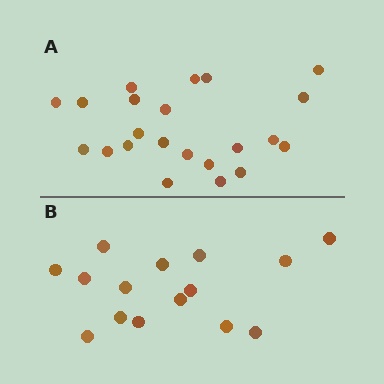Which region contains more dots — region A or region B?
Region A (the top region) has more dots.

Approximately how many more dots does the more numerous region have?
Region A has roughly 8 or so more dots than region B.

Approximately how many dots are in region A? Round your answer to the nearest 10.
About 20 dots. (The exact count is 22, which rounds to 20.)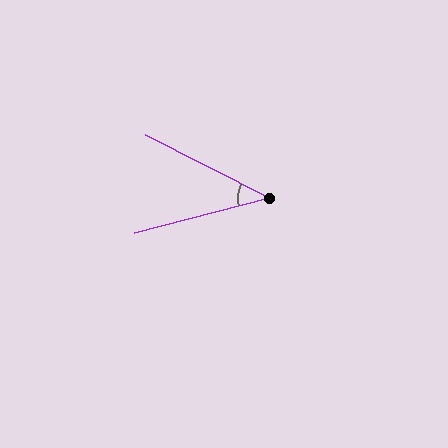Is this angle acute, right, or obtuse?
It is acute.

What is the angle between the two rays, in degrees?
Approximately 42 degrees.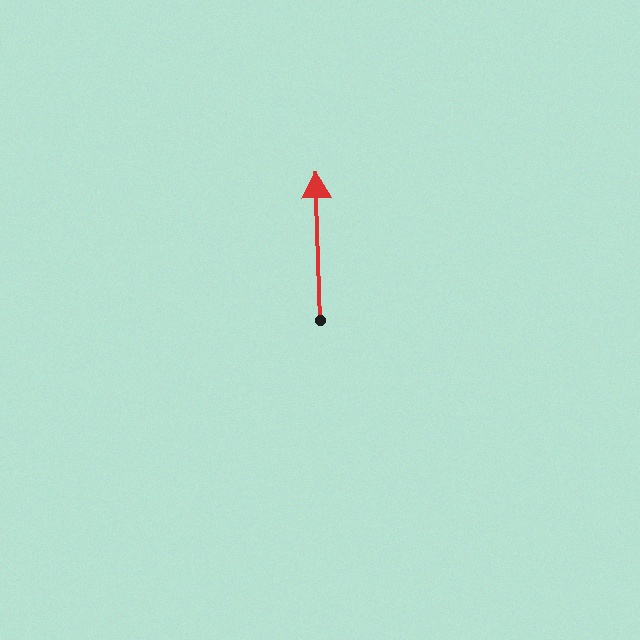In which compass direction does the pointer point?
North.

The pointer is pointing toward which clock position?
Roughly 12 o'clock.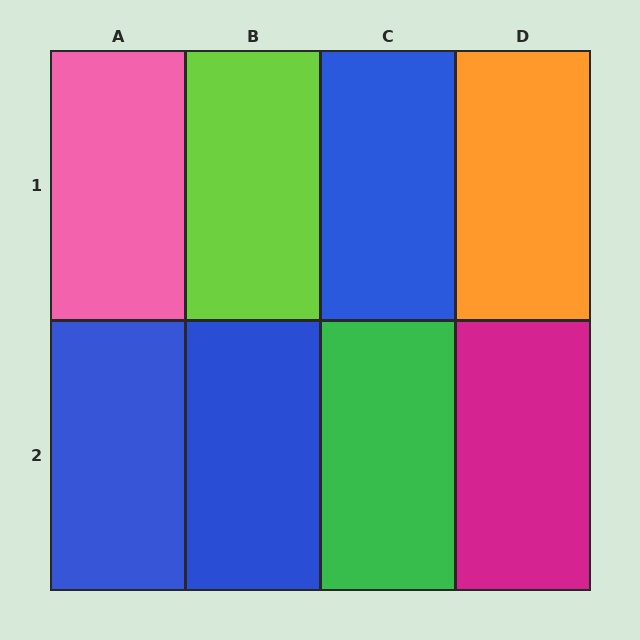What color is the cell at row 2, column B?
Blue.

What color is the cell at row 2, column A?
Blue.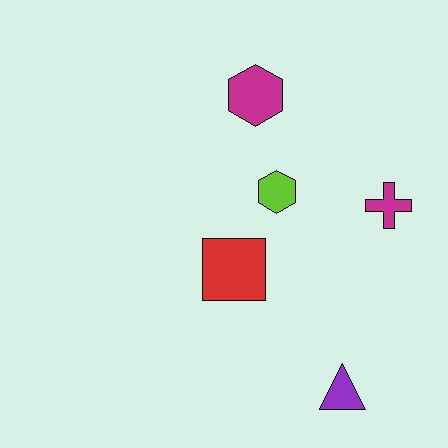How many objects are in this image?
There are 5 objects.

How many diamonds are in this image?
There are no diamonds.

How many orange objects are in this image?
There are no orange objects.